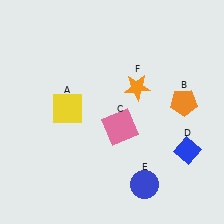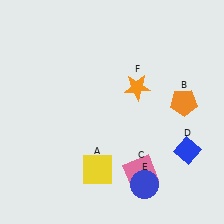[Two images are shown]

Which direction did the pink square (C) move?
The pink square (C) moved down.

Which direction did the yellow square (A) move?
The yellow square (A) moved down.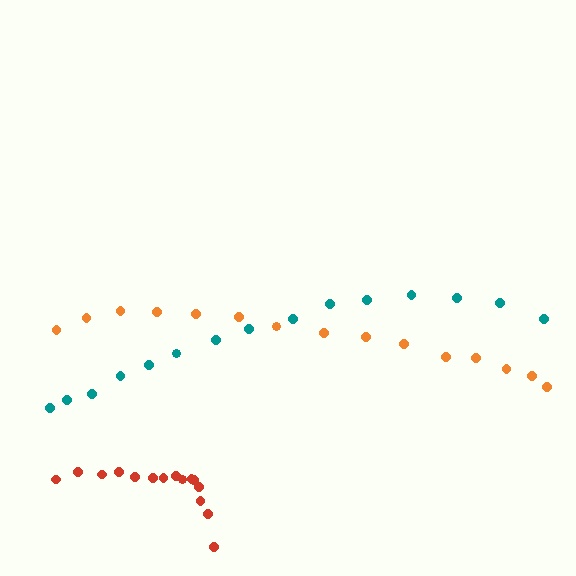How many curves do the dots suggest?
There are 3 distinct paths.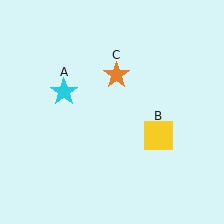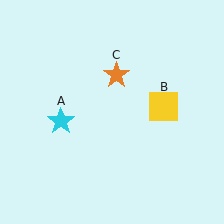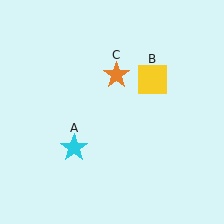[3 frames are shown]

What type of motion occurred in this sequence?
The cyan star (object A), yellow square (object B) rotated counterclockwise around the center of the scene.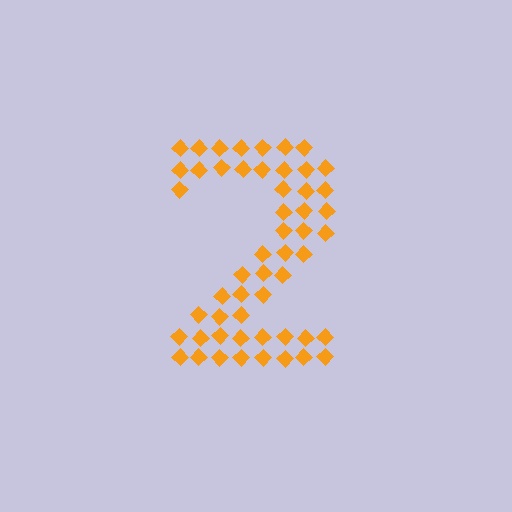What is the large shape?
The large shape is the digit 2.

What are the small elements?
The small elements are diamonds.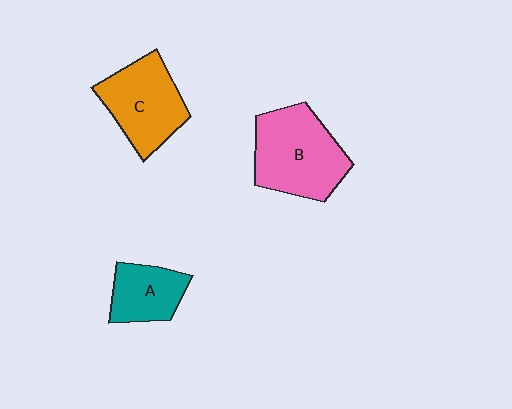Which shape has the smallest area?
Shape A (teal).